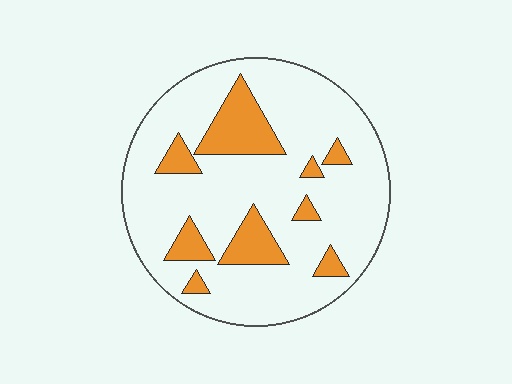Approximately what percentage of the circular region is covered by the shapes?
Approximately 20%.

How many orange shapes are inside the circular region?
9.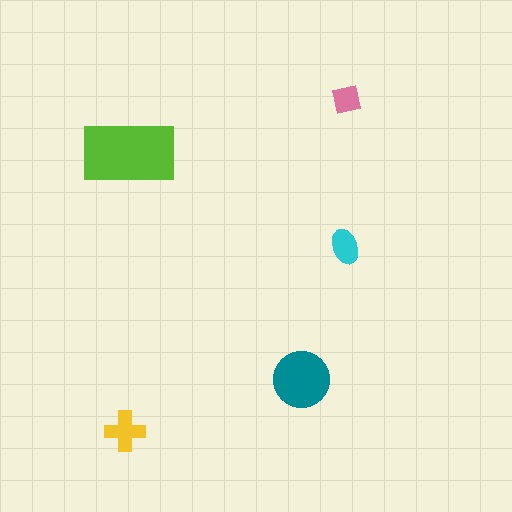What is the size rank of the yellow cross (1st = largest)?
3rd.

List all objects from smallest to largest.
The pink square, the cyan ellipse, the yellow cross, the teal circle, the lime rectangle.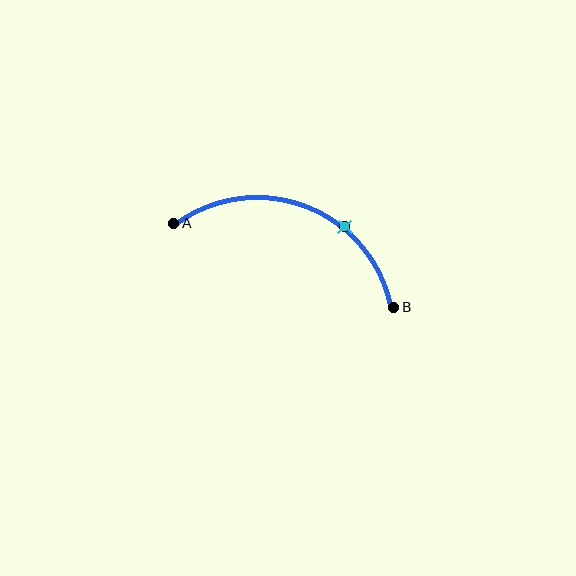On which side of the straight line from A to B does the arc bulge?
The arc bulges above the straight line connecting A and B.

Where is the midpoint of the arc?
The arc midpoint is the point on the curve farthest from the straight line joining A and B. It sits above that line.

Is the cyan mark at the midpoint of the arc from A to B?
No. The cyan mark lies on the arc but is closer to endpoint B. The arc midpoint would be at the point on the curve equidistant along the arc from both A and B.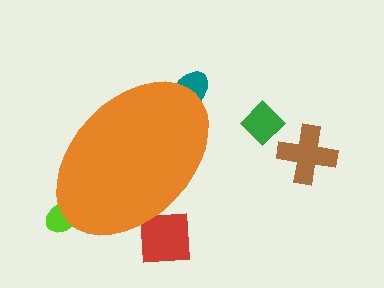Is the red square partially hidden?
Yes, the red square is partially hidden behind the orange ellipse.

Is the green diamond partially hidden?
No, the green diamond is fully visible.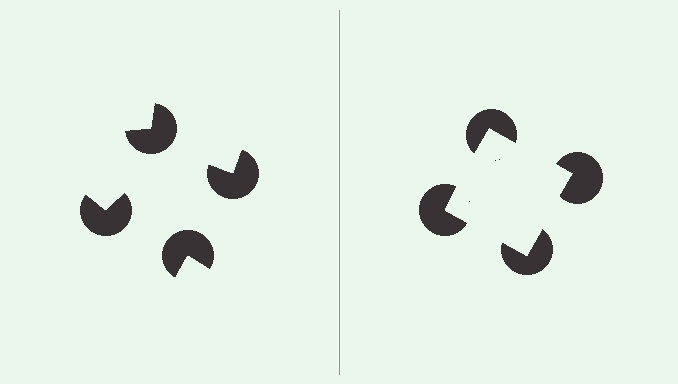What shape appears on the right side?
An illusory square.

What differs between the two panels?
The pac-man discs are positioned identically on both sides; only the wedge orientations differ. On the right they align to a square; on the left they are misaligned.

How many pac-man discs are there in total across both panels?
8 — 4 on each side.